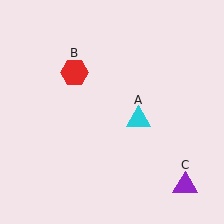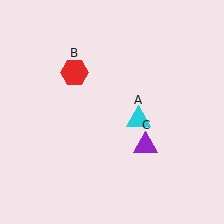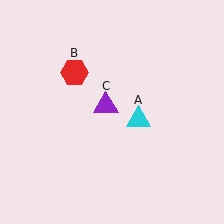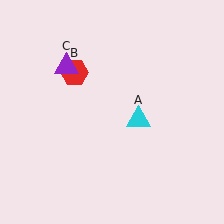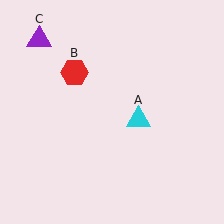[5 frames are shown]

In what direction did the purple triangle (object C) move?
The purple triangle (object C) moved up and to the left.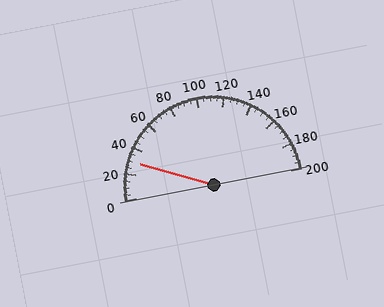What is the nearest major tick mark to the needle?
The nearest major tick mark is 40.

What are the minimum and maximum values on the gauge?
The gauge ranges from 0 to 200.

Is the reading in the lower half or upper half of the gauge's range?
The reading is in the lower half of the range (0 to 200).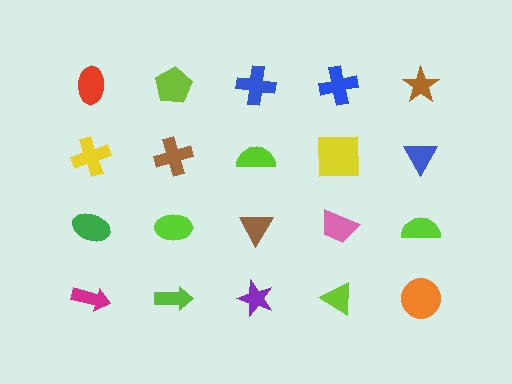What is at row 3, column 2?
A lime ellipse.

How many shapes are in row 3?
5 shapes.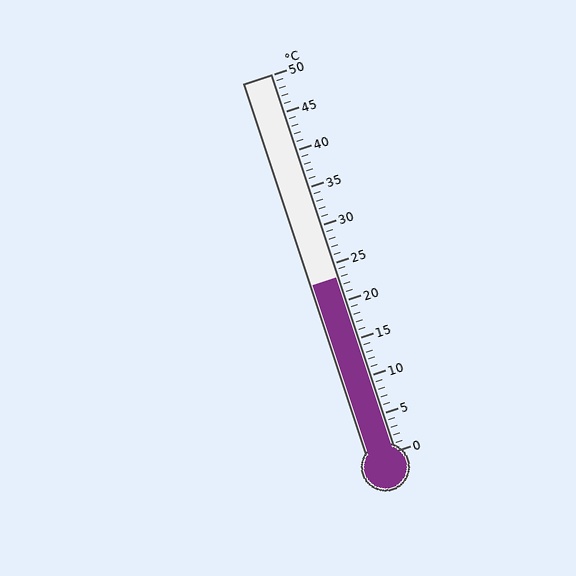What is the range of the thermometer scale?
The thermometer scale ranges from 0°C to 50°C.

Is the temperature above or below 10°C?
The temperature is above 10°C.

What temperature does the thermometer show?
The thermometer shows approximately 23°C.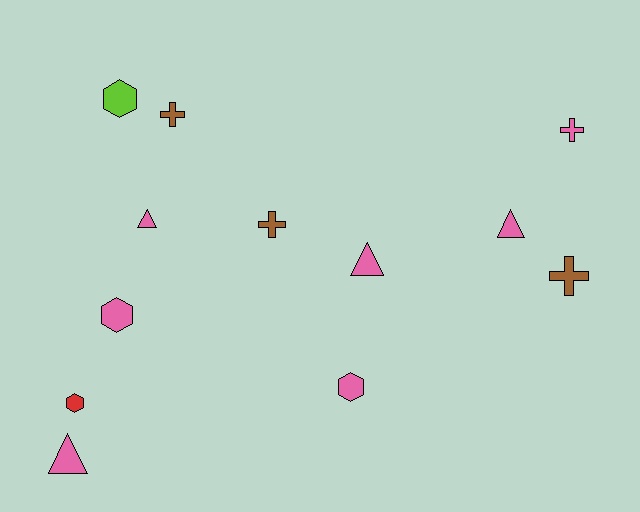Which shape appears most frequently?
Cross, with 4 objects.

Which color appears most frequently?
Pink, with 7 objects.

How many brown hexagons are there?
There are no brown hexagons.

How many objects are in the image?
There are 12 objects.